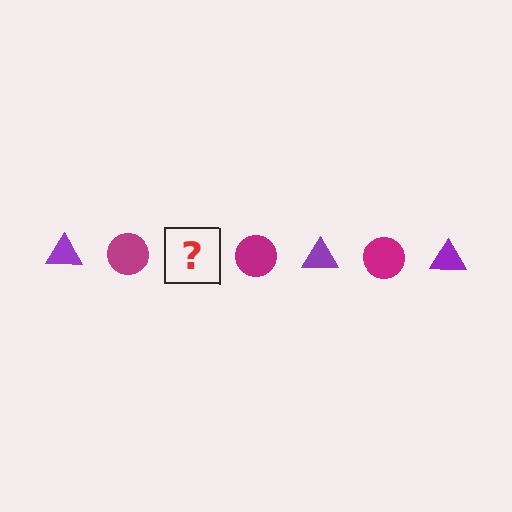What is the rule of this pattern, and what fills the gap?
The rule is that the pattern alternates between purple triangle and magenta circle. The gap should be filled with a purple triangle.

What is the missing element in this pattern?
The missing element is a purple triangle.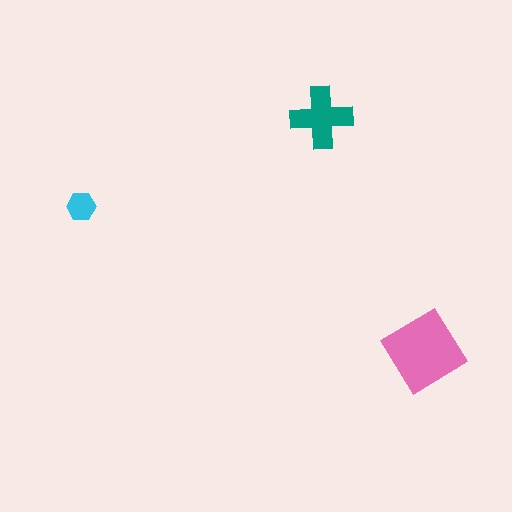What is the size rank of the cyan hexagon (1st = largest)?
3rd.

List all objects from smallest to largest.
The cyan hexagon, the teal cross, the pink diamond.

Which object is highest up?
The teal cross is topmost.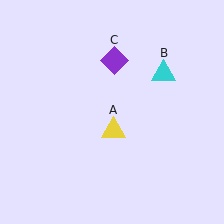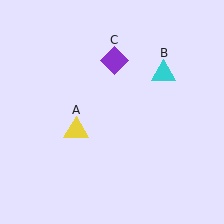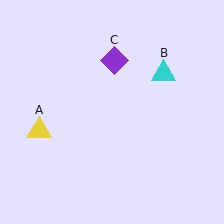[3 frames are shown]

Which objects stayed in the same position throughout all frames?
Cyan triangle (object B) and purple diamond (object C) remained stationary.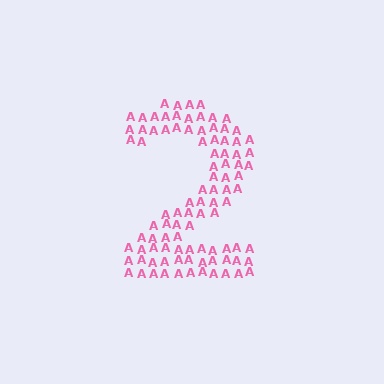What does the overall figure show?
The overall figure shows the digit 2.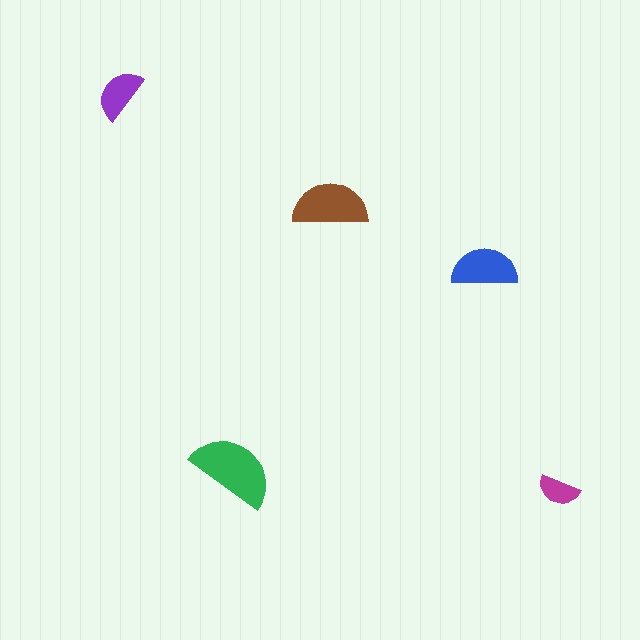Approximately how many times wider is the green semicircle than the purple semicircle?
About 1.5 times wider.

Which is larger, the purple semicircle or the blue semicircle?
The blue one.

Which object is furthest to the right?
The magenta semicircle is rightmost.